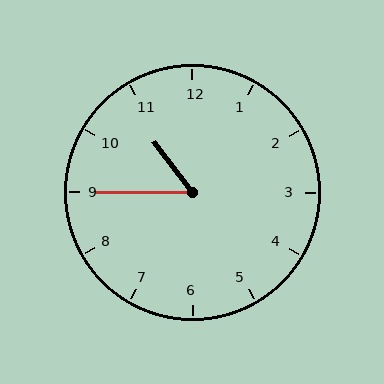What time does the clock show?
10:45.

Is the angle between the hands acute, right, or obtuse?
It is acute.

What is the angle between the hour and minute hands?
Approximately 52 degrees.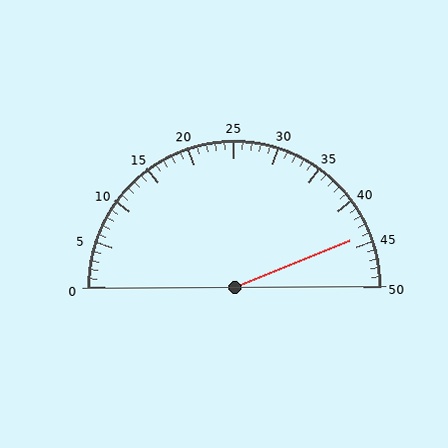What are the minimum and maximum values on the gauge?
The gauge ranges from 0 to 50.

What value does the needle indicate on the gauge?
The needle indicates approximately 44.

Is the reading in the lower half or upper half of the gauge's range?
The reading is in the upper half of the range (0 to 50).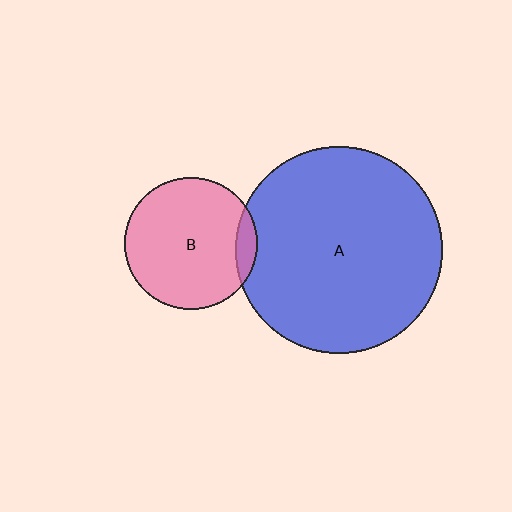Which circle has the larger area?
Circle A (blue).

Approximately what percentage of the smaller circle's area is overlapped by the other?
Approximately 10%.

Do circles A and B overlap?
Yes.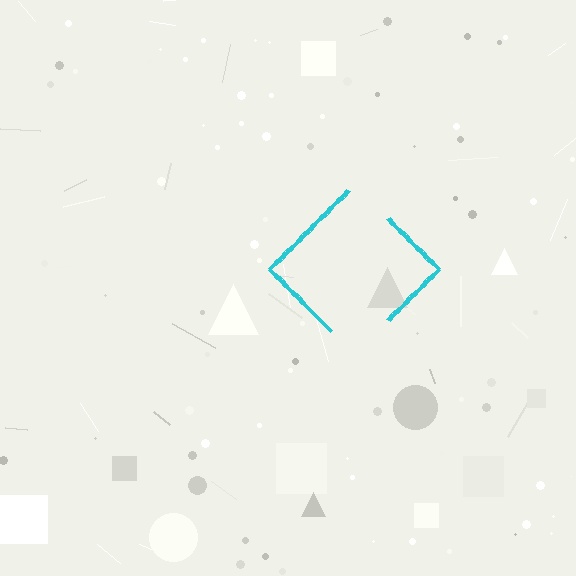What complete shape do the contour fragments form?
The contour fragments form a diamond.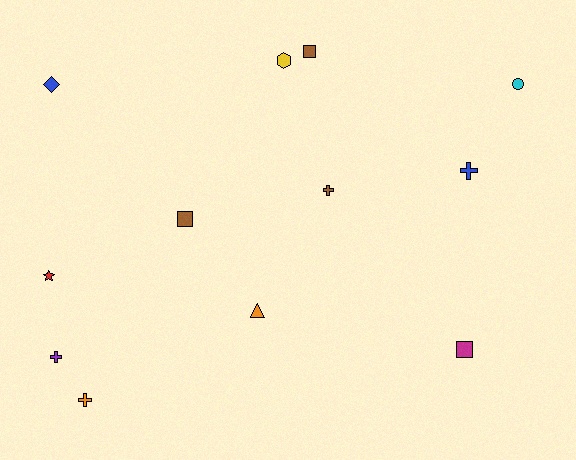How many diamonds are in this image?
There is 1 diamond.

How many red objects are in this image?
There is 1 red object.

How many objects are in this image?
There are 12 objects.